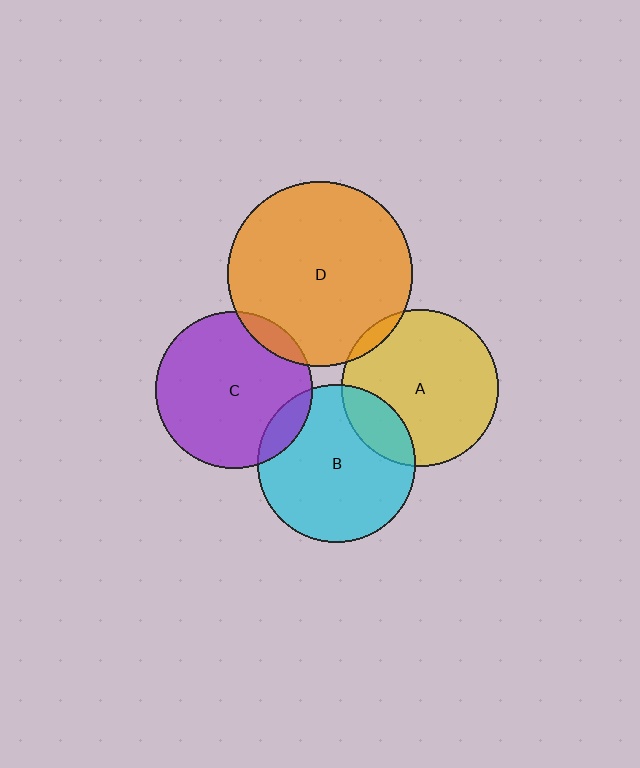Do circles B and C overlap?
Yes.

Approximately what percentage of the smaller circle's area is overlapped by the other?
Approximately 10%.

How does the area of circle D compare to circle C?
Approximately 1.4 times.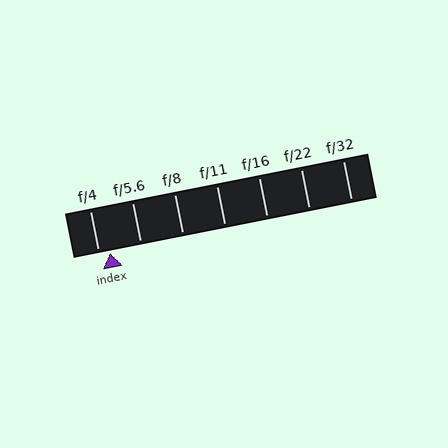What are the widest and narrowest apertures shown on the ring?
The widest aperture shown is f/4 and the narrowest is f/32.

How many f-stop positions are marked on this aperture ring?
There are 7 f-stop positions marked.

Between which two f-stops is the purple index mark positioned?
The index mark is between f/4 and f/5.6.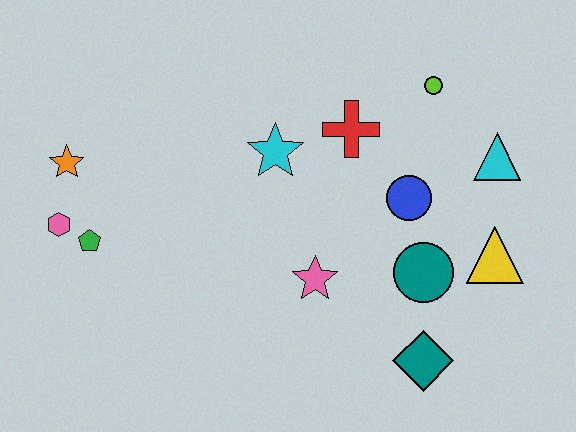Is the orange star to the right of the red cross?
No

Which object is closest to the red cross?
The cyan star is closest to the red cross.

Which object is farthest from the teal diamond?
The orange star is farthest from the teal diamond.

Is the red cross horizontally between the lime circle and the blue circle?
No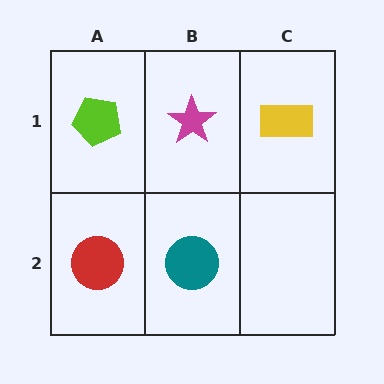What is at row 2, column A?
A red circle.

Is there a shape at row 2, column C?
No, that cell is empty.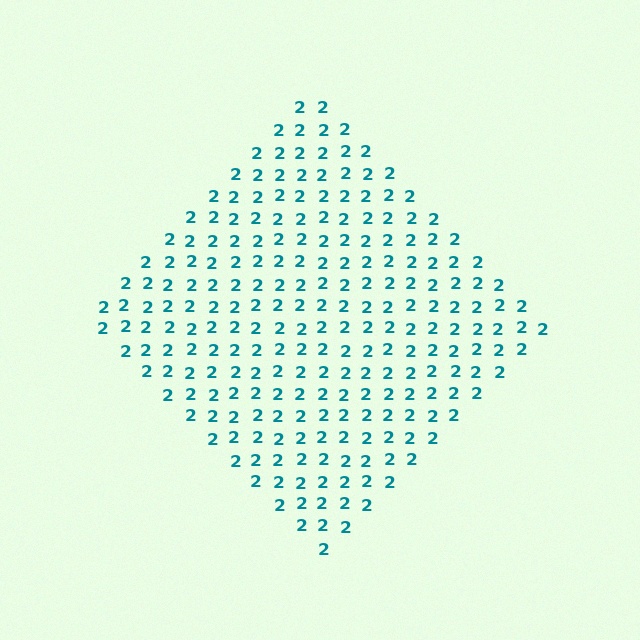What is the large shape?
The large shape is a diamond.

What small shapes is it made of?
It is made of small digit 2's.